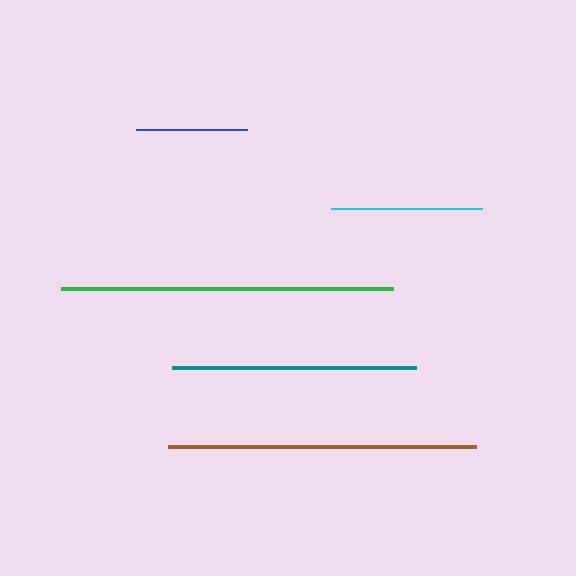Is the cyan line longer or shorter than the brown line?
The brown line is longer than the cyan line.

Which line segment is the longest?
The green line is the longest at approximately 332 pixels.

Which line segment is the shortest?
The blue line is the shortest at approximately 111 pixels.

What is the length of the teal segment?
The teal segment is approximately 244 pixels long.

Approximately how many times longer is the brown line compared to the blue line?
The brown line is approximately 2.8 times the length of the blue line.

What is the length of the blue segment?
The blue segment is approximately 111 pixels long.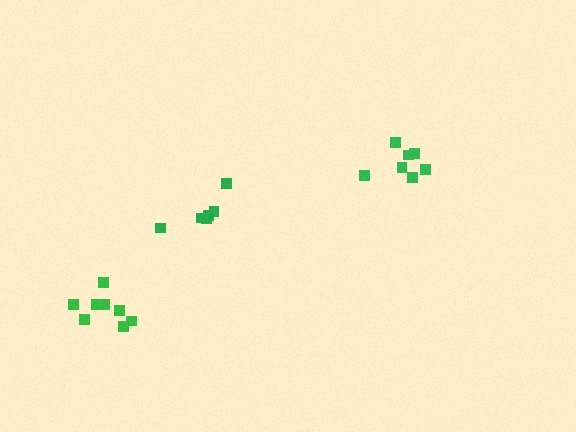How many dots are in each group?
Group 1: 7 dots, Group 2: 6 dots, Group 3: 8 dots (21 total).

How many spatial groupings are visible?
There are 3 spatial groupings.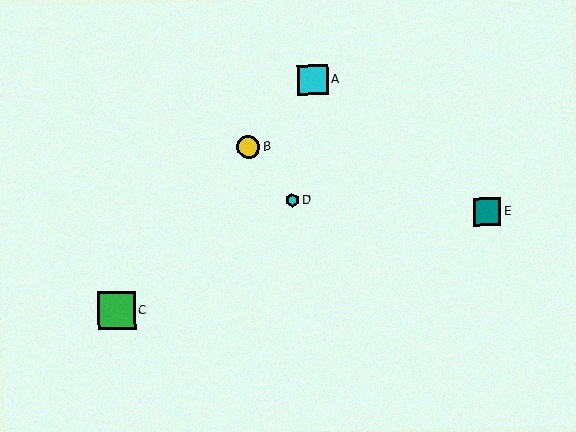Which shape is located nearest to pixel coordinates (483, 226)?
The teal square (labeled E) at (487, 212) is nearest to that location.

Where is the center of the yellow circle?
The center of the yellow circle is at (249, 147).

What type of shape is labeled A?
Shape A is a cyan square.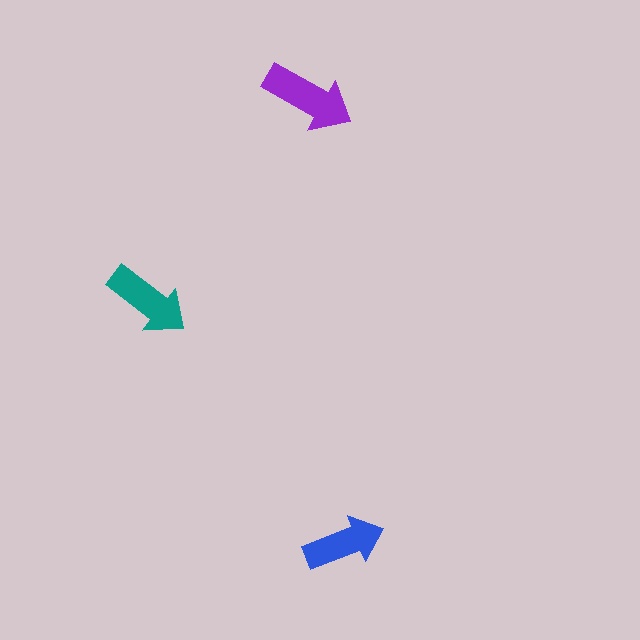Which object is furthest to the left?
The teal arrow is leftmost.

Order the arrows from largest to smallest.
the purple one, the teal one, the blue one.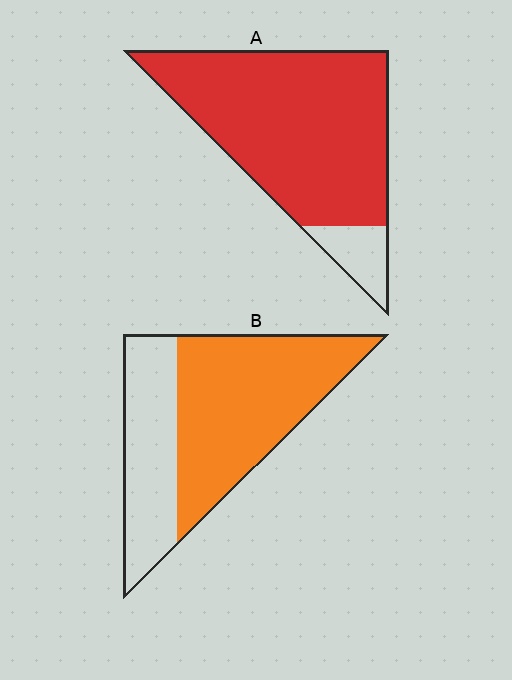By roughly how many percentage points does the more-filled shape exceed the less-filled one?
By roughly 25 percentage points (A over B).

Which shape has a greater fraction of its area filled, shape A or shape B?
Shape A.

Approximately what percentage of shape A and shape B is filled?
A is approximately 90% and B is approximately 65%.